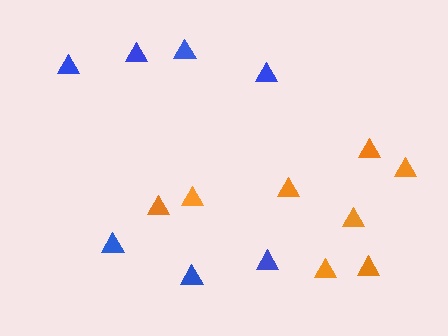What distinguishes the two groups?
There are 2 groups: one group of orange triangles (8) and one group of blue triangles (7).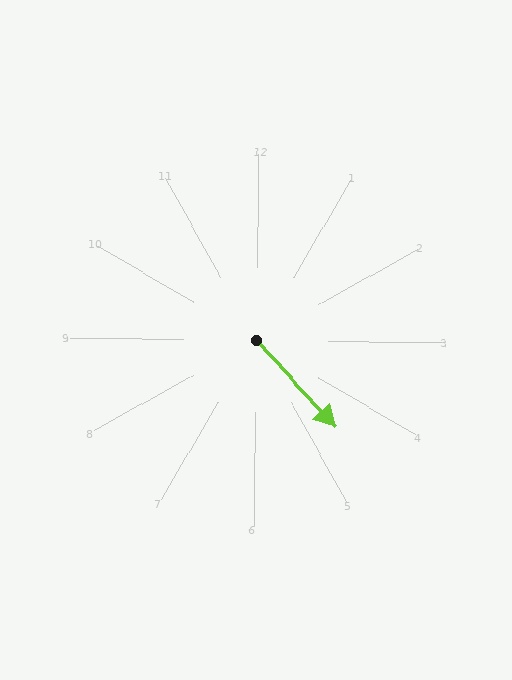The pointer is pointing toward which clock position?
Roughly 5 o'clock.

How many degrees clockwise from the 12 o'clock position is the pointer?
Approximately 137 degrees.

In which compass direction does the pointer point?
Southeast.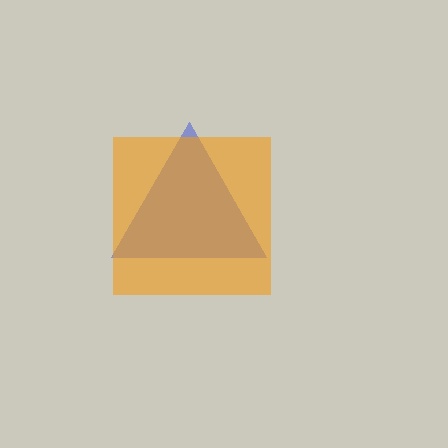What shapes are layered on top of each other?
The layered shapes are: a blue triangle, an orange square.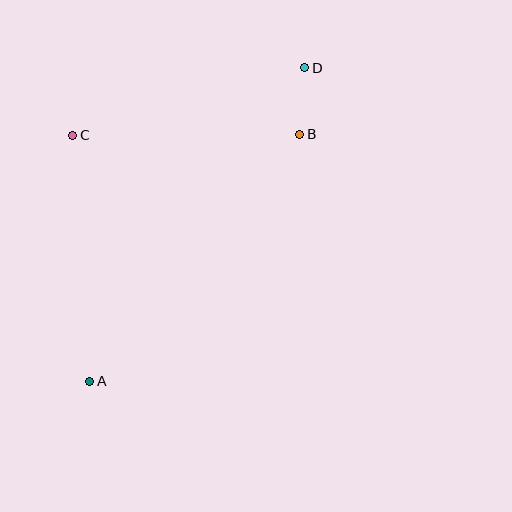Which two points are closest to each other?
Points B and D are closest to each other.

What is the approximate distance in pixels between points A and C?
The distance between A and C is approximately 247 pixels.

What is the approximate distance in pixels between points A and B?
The distance between A and B is approximately 324 pixels.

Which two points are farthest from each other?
Points A and D are farthest from each other.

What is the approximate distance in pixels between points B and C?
The distance between B and C is approximately 227 pixels.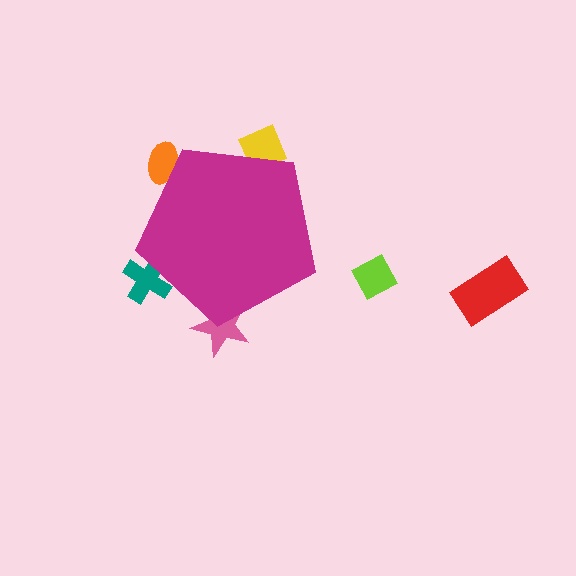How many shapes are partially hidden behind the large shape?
4 shapes are partially hidden.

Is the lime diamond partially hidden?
No, the lime diamond is fully visible.